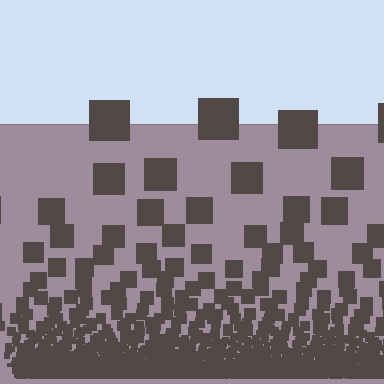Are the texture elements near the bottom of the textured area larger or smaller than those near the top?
Smaller. The gradient is inverted — elements near the bottom are smaller and denser.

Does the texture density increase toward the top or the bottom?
Density increases toward the bottom.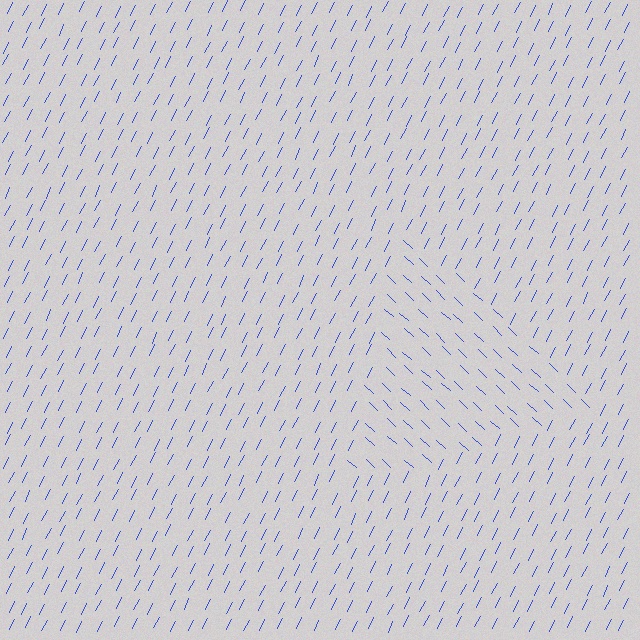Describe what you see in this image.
The image is filled with small blue line segments. A triangle region in the image has lines oriented differently from the surrounding lines, creating a visible texture boundary.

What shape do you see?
I see a triangle.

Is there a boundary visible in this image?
Yes, there is a texture boundary formed by a change in line orientation.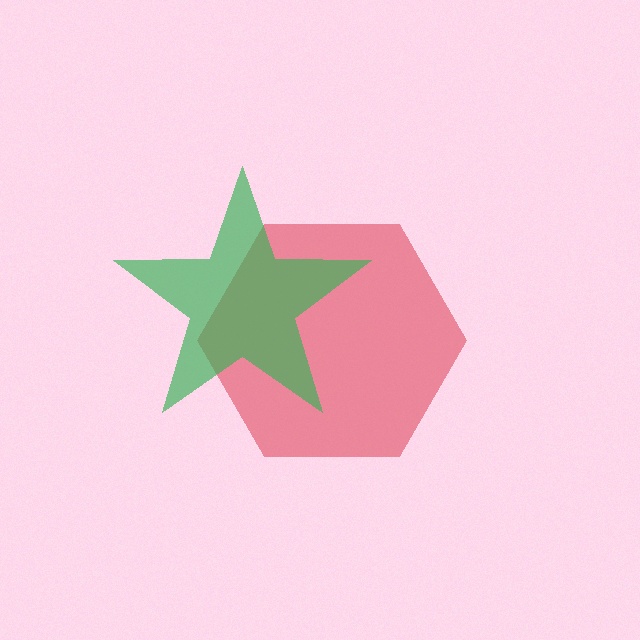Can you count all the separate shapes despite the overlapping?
Yes, there are 2 separate shapes.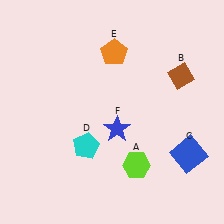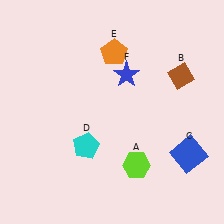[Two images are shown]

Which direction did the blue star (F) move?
The blue star (F) moved up.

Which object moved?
The blue star (F) moved up.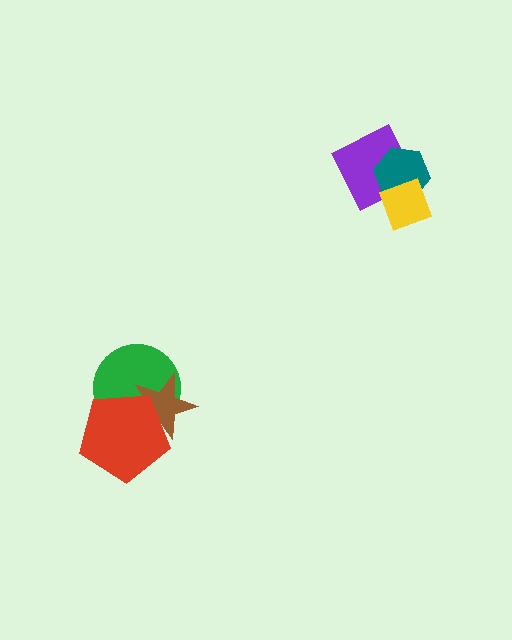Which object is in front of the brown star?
The red pentagon is in front of the brown star.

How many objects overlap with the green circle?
2 objects overlap with the green circle.